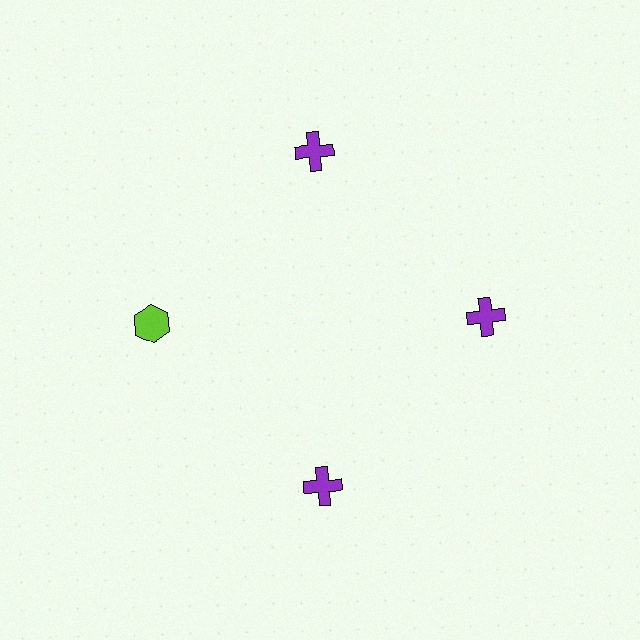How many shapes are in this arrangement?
There are 4 shapes arranged in a ring pattern.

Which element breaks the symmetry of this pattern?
The lime hexagon at roughly the 9 o'clock position breaks the symmetry. All other shapes are purple crosses.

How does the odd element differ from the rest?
It differs in both color (lime instead of purple) and shape (hexagon instead of cross).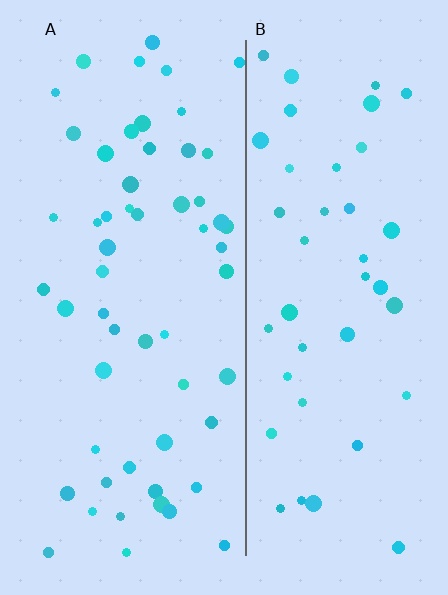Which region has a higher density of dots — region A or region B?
A (the left).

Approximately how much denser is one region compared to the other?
Approximately 1.3× — region A over region B.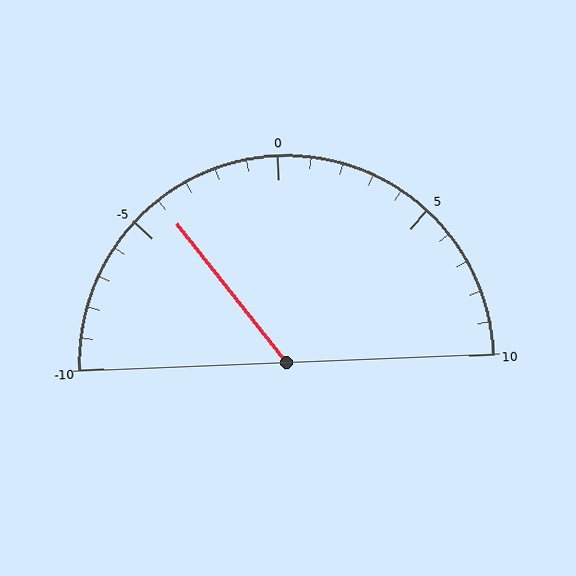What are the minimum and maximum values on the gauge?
The gauge ranges from -10 to 10.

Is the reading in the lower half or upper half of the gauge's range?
The reading is in the lower half of the range (-10 to 10).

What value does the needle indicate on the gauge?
The needle indicates approximately -4.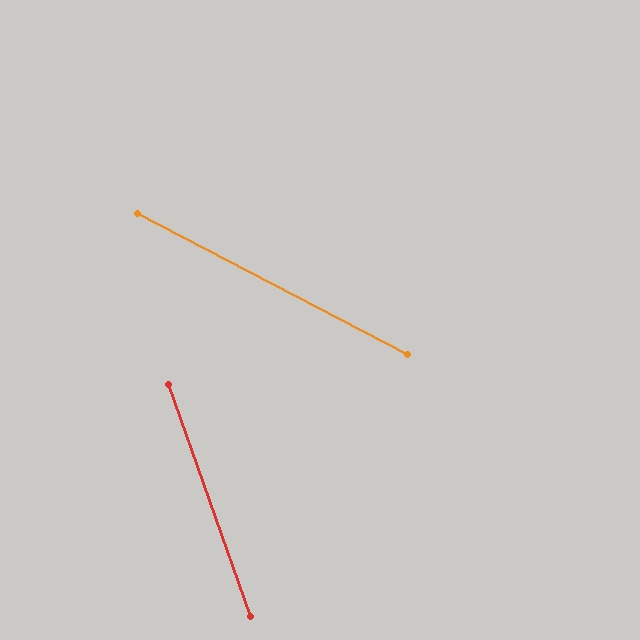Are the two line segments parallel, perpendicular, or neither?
Neither parallel nor perpendicular — they differ by about 43°.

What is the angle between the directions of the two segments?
Approximately 43 degrees.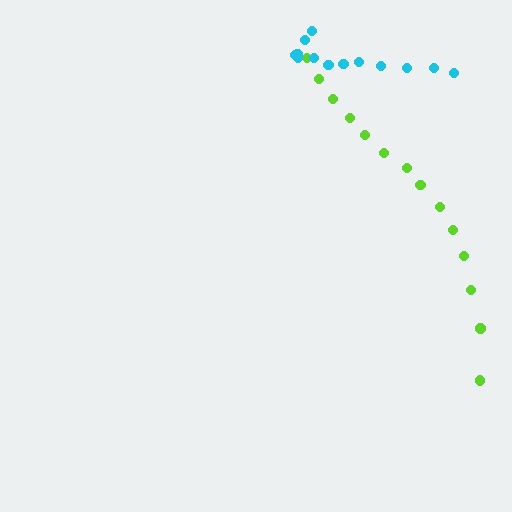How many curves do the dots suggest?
There are 2 distinct paths.